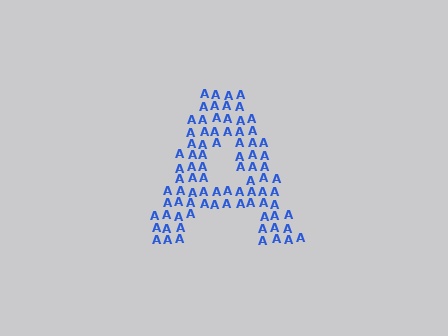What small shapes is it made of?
It is made of small letter A's.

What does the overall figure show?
The overall figure shows the letter A.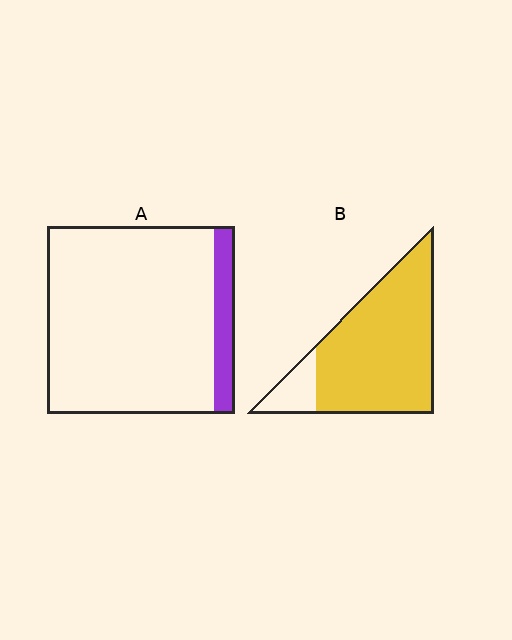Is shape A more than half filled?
No.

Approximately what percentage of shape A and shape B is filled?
A is approximately 10% and B is approximately 85%.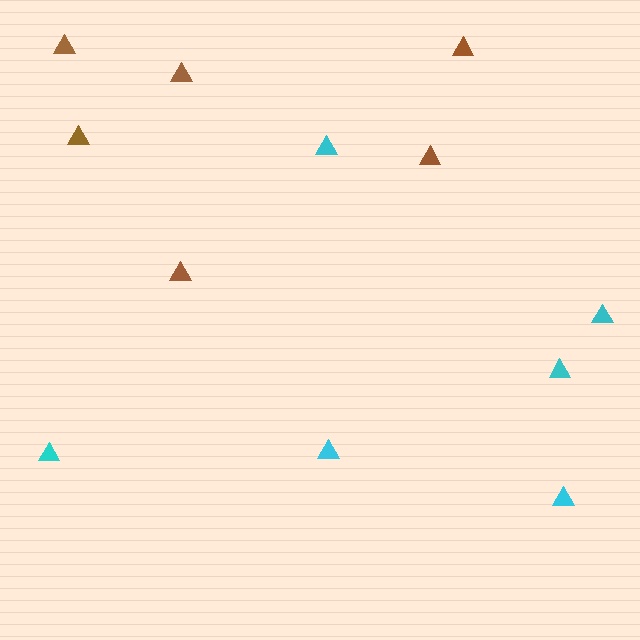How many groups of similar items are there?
There are 2 groups: one group of brown triangles (6) and one group of cyan triangles (6).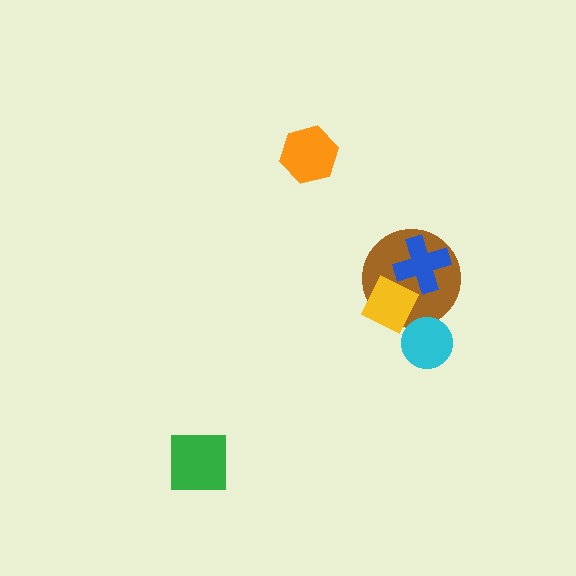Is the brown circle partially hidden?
Yes, it is partially covered by another shape.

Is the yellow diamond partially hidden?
Yes, it is partially covered by another shape.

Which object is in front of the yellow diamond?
The blue cross is in front of the yellow diamond.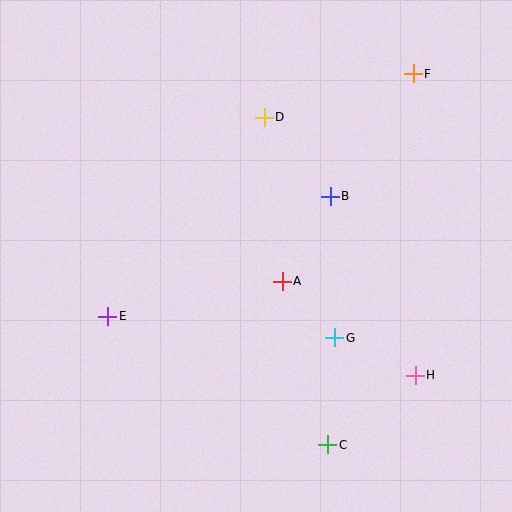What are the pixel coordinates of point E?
Point E is at (108, 316).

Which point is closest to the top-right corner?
Point F is closest to the top-right corner.